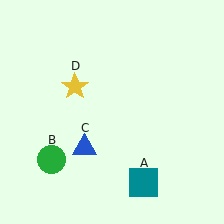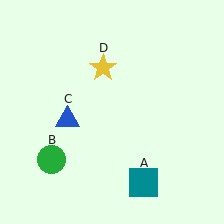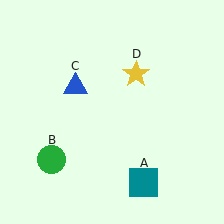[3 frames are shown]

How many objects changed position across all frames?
2 objects changed position: blue triangle (object C), yellow star (object D).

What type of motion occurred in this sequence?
The blue triangle (object C), yellow star (object D) rotated clockwise around the center of the scene.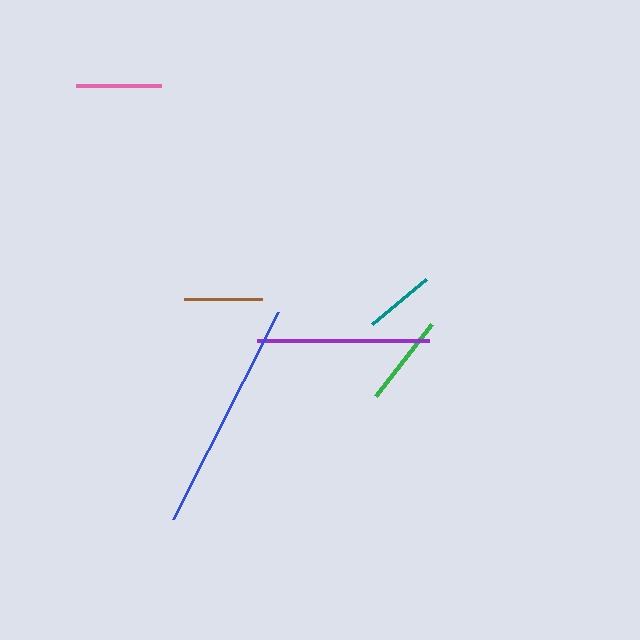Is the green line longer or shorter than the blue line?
The blue line is longer than the green line.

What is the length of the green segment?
The green segment is approximately 91 pixels long.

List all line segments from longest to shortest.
From longest to shortest: blue, purple, green, pink, brown, teal.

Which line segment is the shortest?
The teal line is the shortest at approximately 70 pixels.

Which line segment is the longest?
The blue line is the longest at approximately 232 pixels.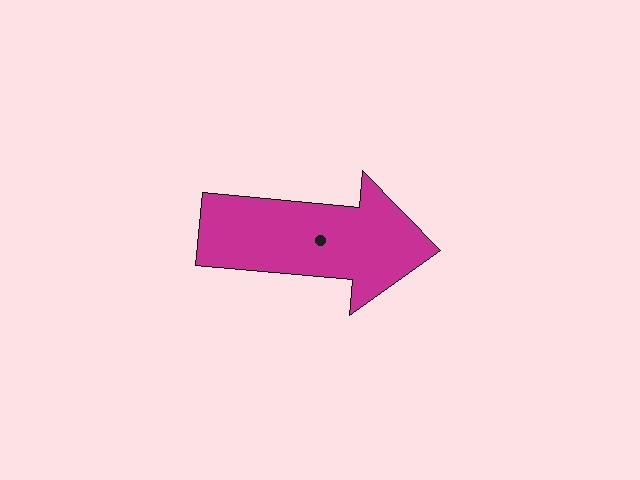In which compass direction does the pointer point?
East.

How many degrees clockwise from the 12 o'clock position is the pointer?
Approximately 95 degrees.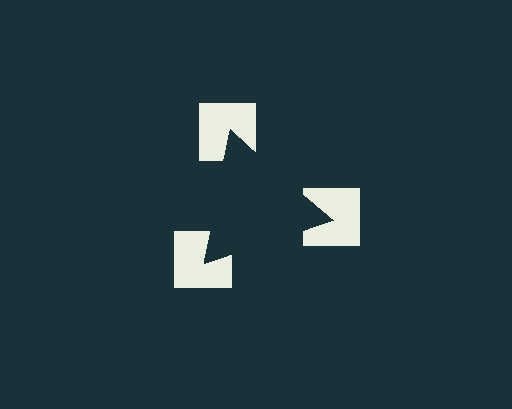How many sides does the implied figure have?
3 sides.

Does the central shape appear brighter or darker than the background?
It typically appears slightly darker than the background, even though no actual brightness change is drawn.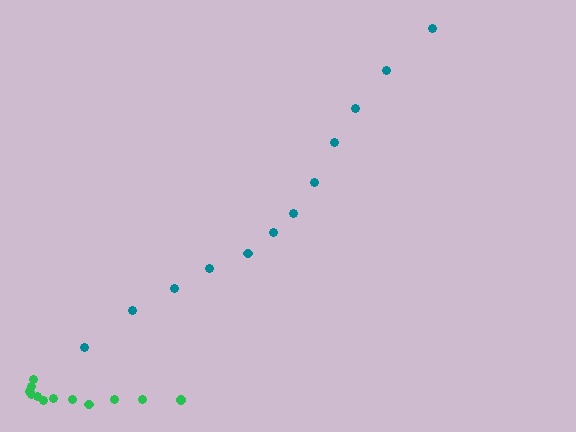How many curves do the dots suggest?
There are 2 distinct paths.